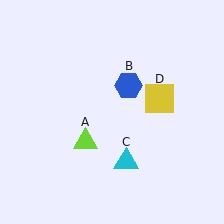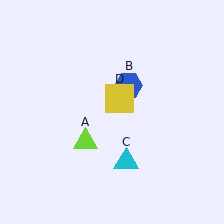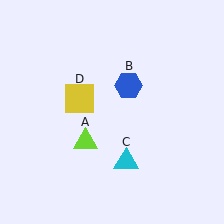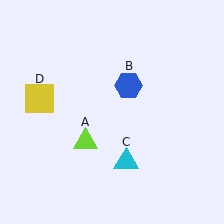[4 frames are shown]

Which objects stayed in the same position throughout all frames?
Lime triangle (object A) and blue hexagon (object B) and cyan triangle (object C) remained stationary.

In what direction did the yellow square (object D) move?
The yellow square (object D) moved left.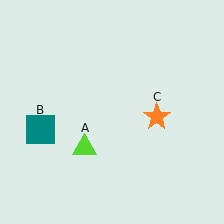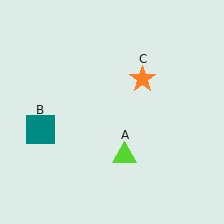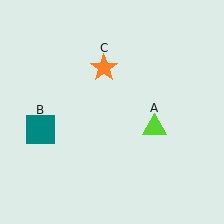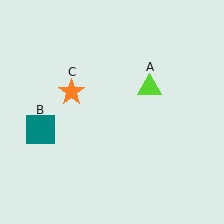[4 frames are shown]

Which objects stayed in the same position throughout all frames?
Teal square (object B) remained stationary.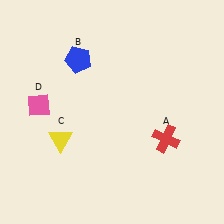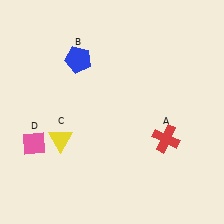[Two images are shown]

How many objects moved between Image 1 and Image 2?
1 object moved between the two images.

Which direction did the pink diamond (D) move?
The pink diamond (D) moved down.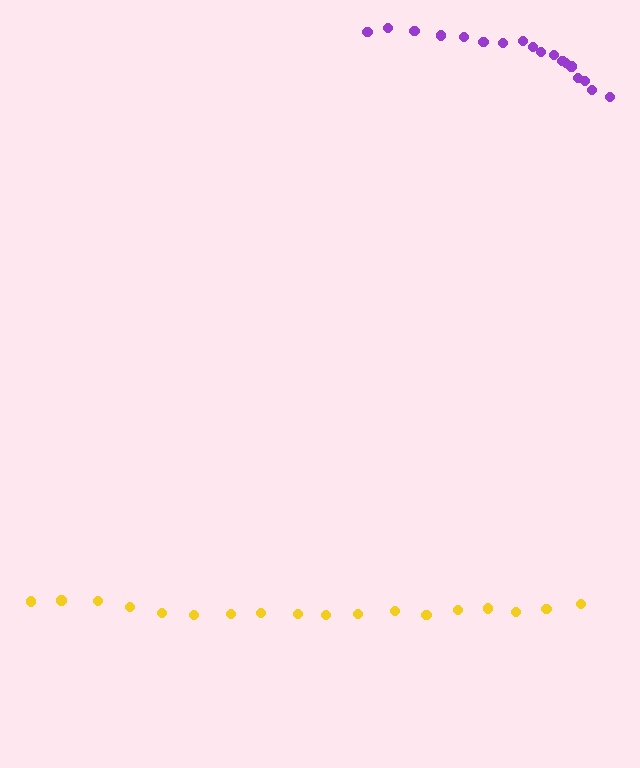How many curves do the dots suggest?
There are 2 distinct paths.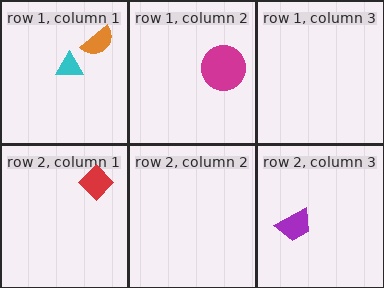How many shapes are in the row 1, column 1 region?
2.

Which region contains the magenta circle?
The row 1, column 2 region.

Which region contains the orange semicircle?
The row 1, column 1 region.